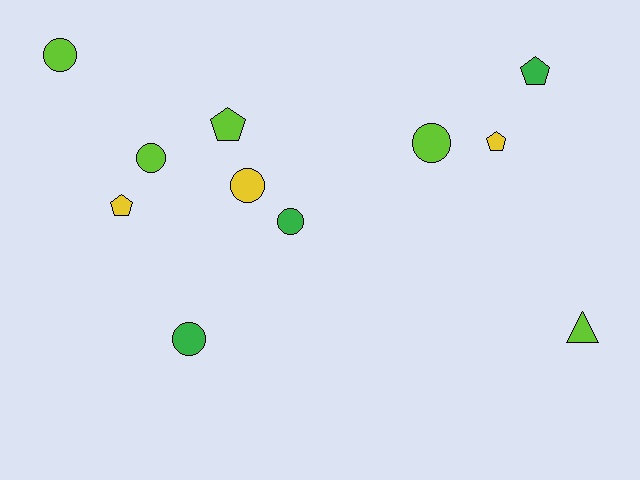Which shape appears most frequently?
Circle, with 6 objects.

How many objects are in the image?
There are 11 objects.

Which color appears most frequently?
Lime, with 5 objects.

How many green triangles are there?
There are no green triangles.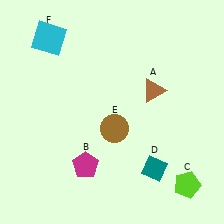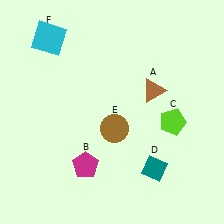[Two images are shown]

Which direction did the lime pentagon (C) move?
The lime pentagon (C) moved up.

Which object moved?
The lime pentagon (C) moved up.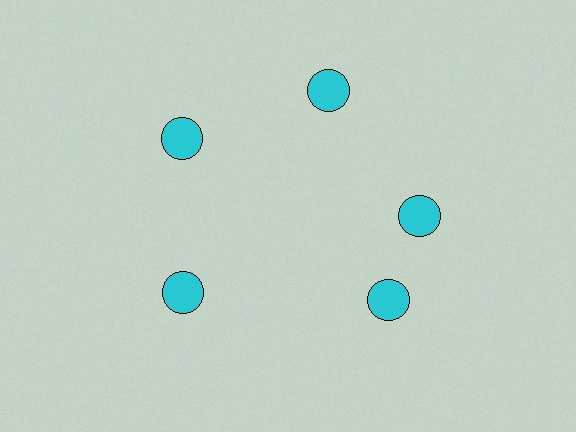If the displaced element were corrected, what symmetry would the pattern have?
It would have 5-fold rotational symmetry — the pattern would map onto itself every 72 degrees.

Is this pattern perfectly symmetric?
No. The 5 cyan circles are arranged in a ring, but one element near the 5 o'clock position is rotated out of alignment along the ring, breaking the 5-fold rotational symmetry.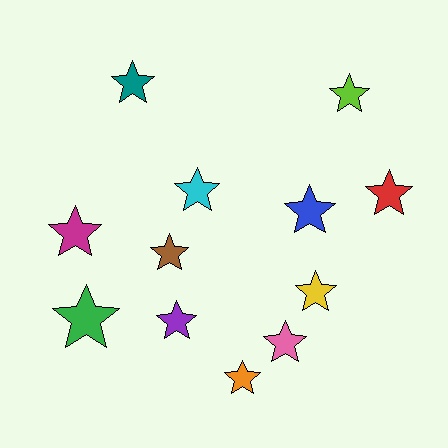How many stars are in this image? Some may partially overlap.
There are 12 stars.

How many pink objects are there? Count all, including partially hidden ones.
There is 1 pink object.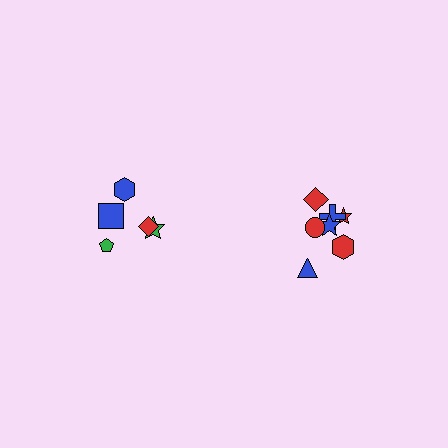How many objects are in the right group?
There are 7 objects.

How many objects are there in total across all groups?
There are 12 objects.